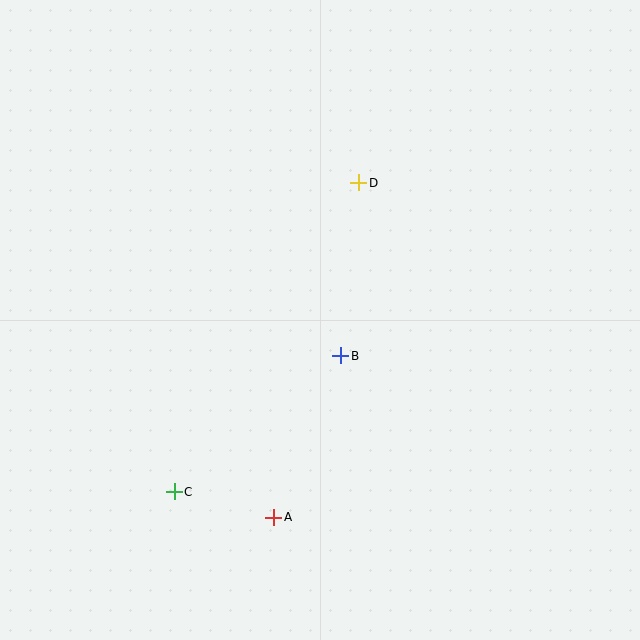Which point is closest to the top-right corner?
Point D is closest to the top-right corner.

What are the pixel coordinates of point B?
Point B is at (341, 356).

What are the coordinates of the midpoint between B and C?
The midpoint between B and C is at (258, 424).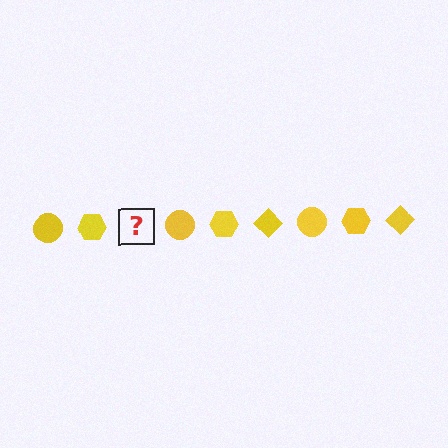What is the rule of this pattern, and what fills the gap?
The rule is that the pattern cycles through circle, hexagon, diamond shapes in yellow. The gap should be filled with a yellow diamond.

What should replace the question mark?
The question mark should be replaced with a yellow diamond.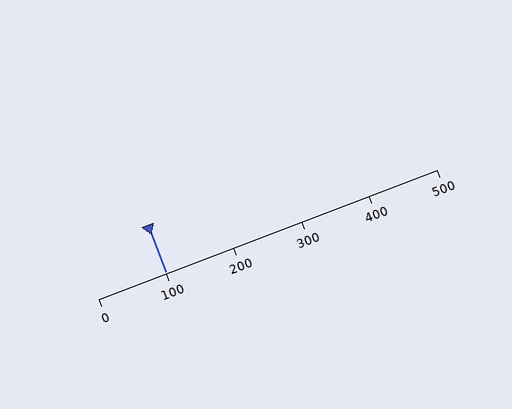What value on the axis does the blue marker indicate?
The marker indicates approximately 100.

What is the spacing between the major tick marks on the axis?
The major ticks are spaced 100 apart.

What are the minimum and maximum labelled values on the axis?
The axis runs from 0 to 500.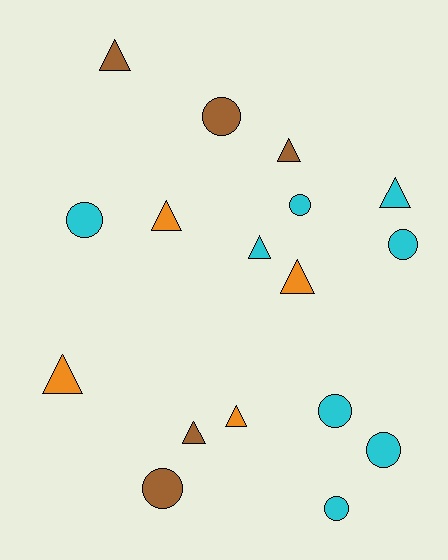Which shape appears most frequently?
Triangle, with 9 objects.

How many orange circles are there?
There are no orange circles.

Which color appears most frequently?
Cyan, with 8 objects.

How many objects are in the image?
There are 17 objects.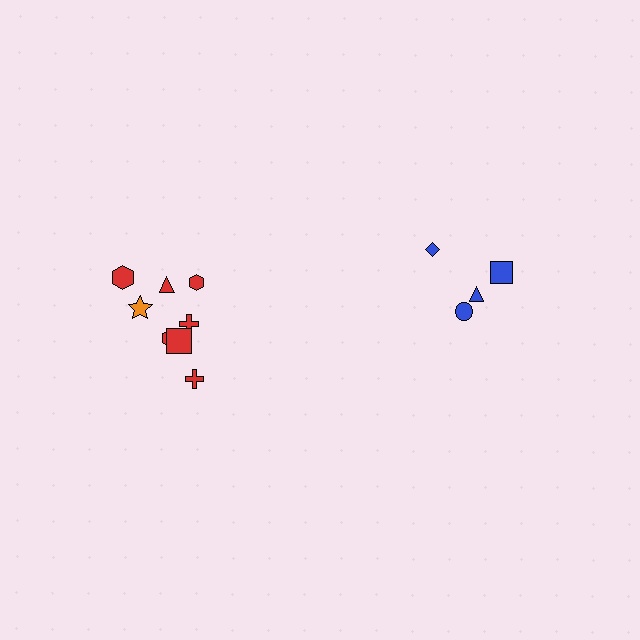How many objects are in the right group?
There are 4 objects.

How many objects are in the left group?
There are 8 objects.